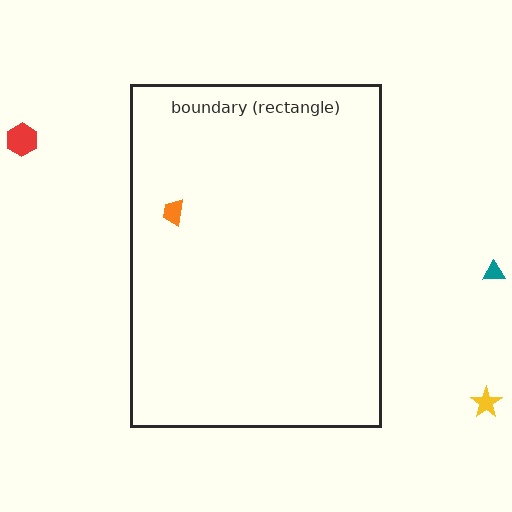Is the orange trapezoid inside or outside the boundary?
Inside.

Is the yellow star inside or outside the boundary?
Outside.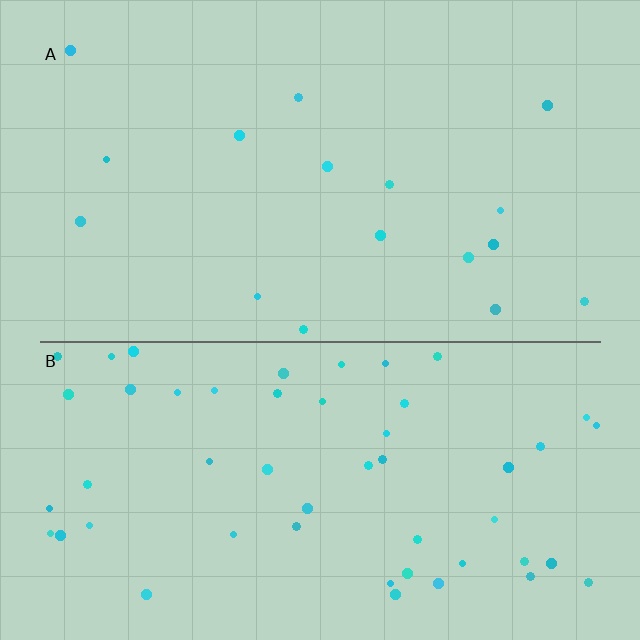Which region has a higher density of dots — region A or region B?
B (the bottom).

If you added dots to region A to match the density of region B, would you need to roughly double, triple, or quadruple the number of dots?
Approximately triple.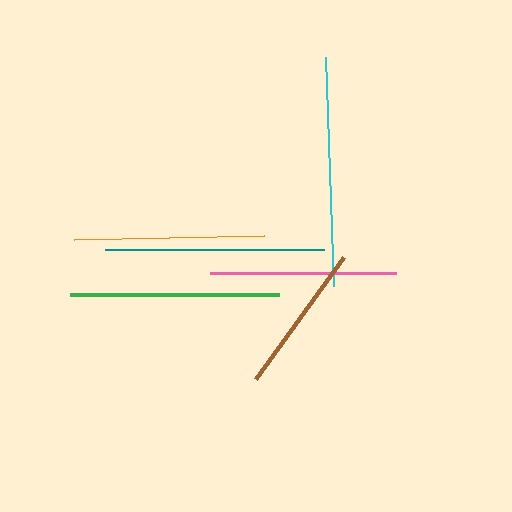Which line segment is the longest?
The cyan line is the longest at approximately 230 pixels.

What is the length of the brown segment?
The brown segment is approximately 151 pixels long.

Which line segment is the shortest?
The brown line is the shortest at approximately 151 pixels.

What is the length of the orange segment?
The orange segment is approximately 190 pixels long.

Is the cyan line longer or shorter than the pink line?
The cyan line is longer than the pink line.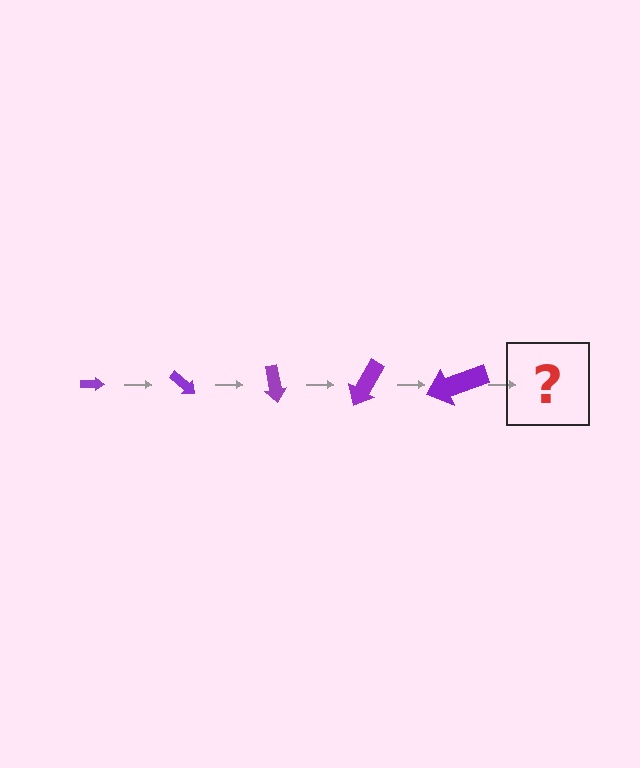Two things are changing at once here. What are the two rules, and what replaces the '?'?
The two rules are that the arrow grows larger each step and it rotates 40 degrees each step. The '?' should be an arrow, larger than the previous one and rotated 200 degrees from the start.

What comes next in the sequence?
The next element should be an arrow, larger than the previous one and rotated 200 degrees from the start.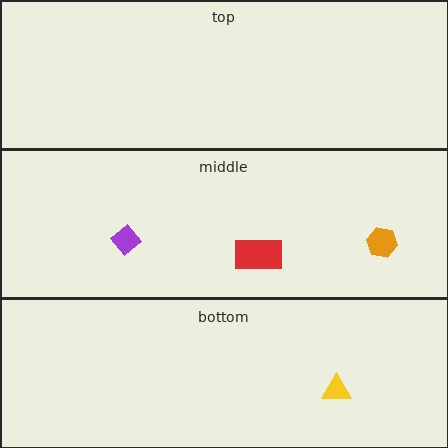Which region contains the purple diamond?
The middle region.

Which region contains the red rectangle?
The middle region.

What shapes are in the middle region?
The orange hexagon, the purple diamond, the red rectangle.